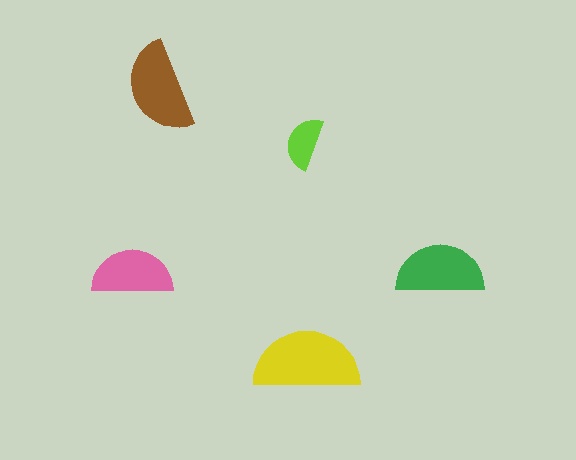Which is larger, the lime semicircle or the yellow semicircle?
The yellow one.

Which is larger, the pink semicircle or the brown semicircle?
The brown one.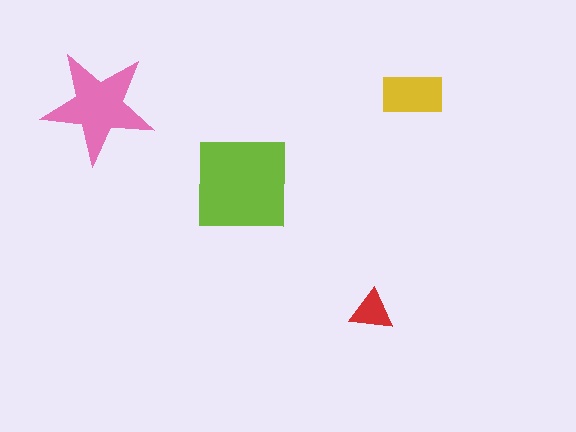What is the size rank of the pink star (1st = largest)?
2nd.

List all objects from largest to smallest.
The lime square, the pink star, the yellow rectangle, the red triangle.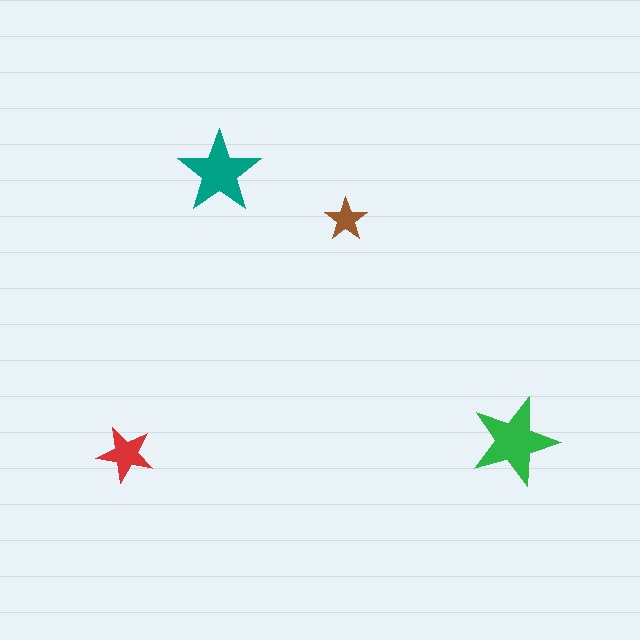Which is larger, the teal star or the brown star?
The teal one.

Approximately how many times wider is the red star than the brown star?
About 1.5 times wider.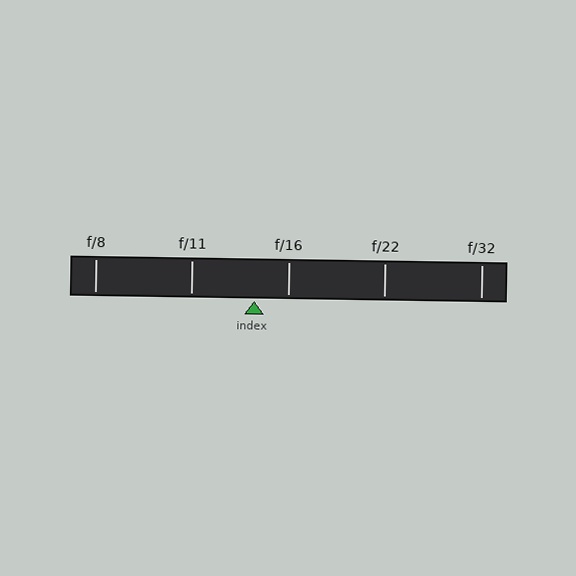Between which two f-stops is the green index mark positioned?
The index mark is between f/11 and f/16.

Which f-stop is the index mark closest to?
The index mark is closest to f/16.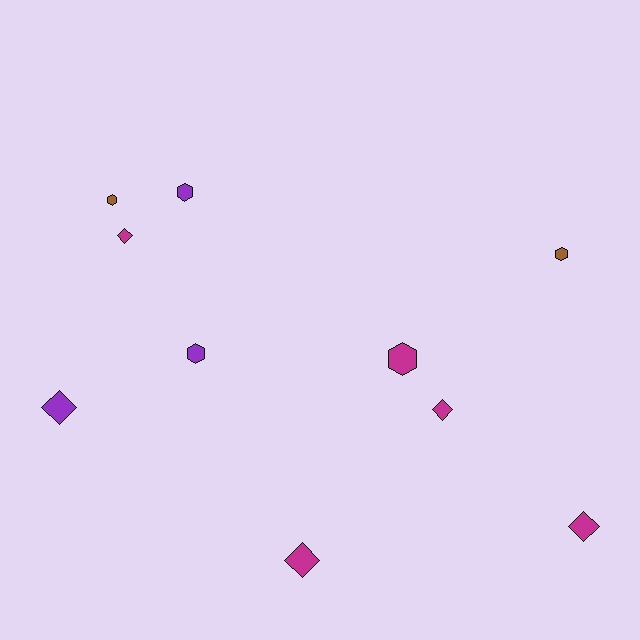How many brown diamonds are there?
There are no brown diamonds.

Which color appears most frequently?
Magenta, with 5 objects.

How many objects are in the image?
There are 10 objects.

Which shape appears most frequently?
Diamond, with 5 objects.